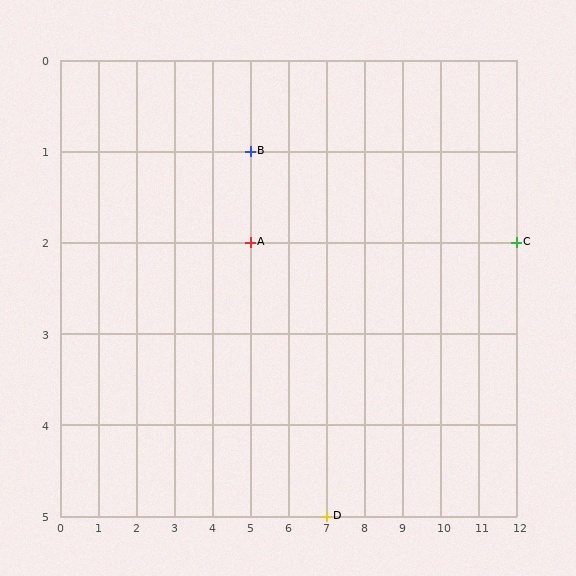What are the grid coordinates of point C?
Point C is at grid coordinates (12, 2).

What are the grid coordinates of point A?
Point A is at grid coordinates (5, 2).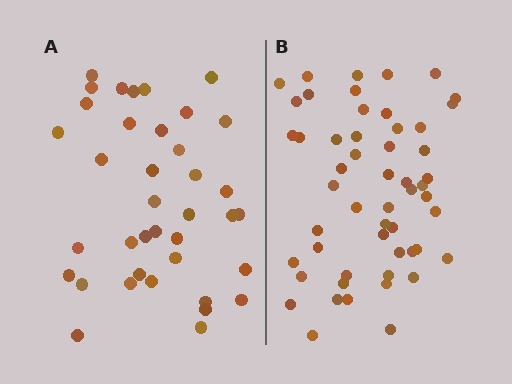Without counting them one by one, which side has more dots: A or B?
Region B (the right region) has more dots.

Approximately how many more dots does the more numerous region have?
Region B has approximately 15 more dots than region A.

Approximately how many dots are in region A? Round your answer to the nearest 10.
About 40 dots. (The exact count is 38, which rounds to 40.)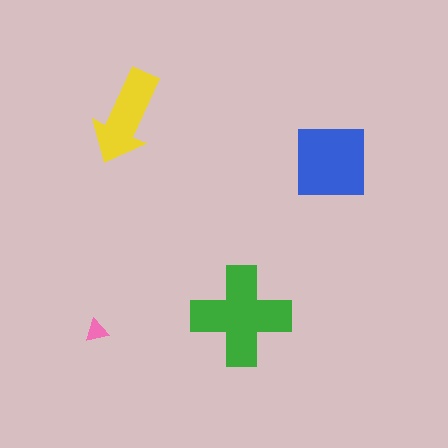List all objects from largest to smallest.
The green cross, the blue square, the yellow arrow, the pink triangle.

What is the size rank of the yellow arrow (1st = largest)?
3rd.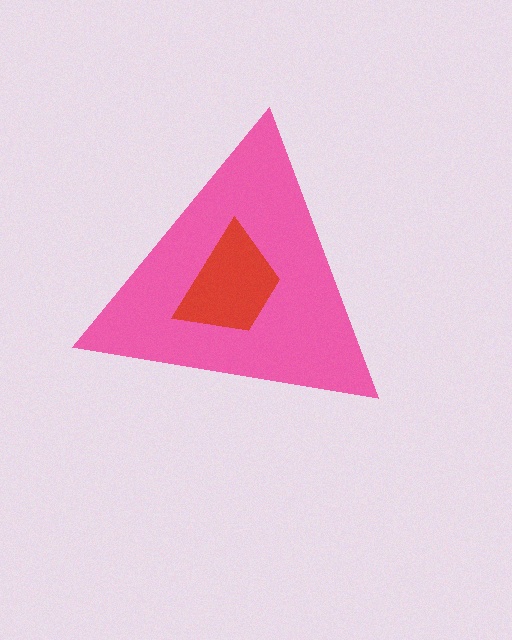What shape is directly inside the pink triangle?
The red trapezoid.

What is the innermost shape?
The red trapezoid.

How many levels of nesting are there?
2.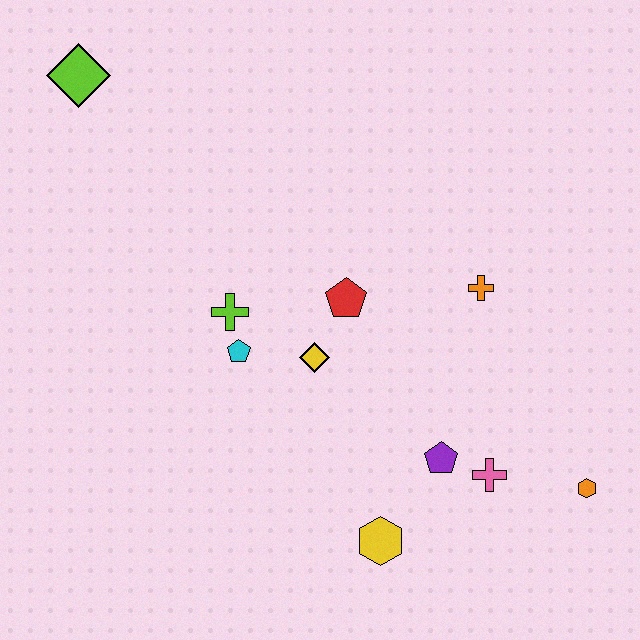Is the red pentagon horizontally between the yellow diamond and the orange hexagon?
Yes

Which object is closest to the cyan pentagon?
The lime cross is closest to the cyan pentagon.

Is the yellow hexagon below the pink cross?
Yes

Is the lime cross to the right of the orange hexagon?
No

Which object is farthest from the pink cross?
The lime diamond is farthest from the pink cross.